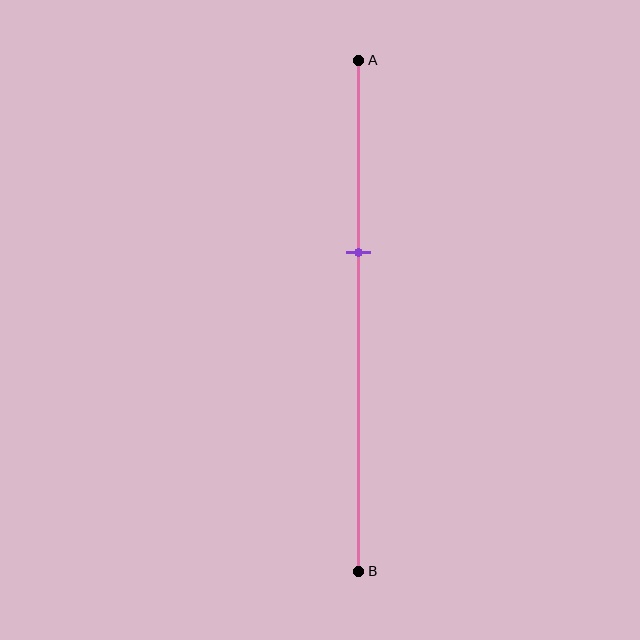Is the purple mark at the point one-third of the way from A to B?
No, the mark is at about 40% from A, not at the 33% one-third point.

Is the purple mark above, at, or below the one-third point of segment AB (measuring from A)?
The purple mark is below the one-third point of segment AB.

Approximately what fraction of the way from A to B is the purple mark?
The purple mark is approximately 40% of the way from A to B.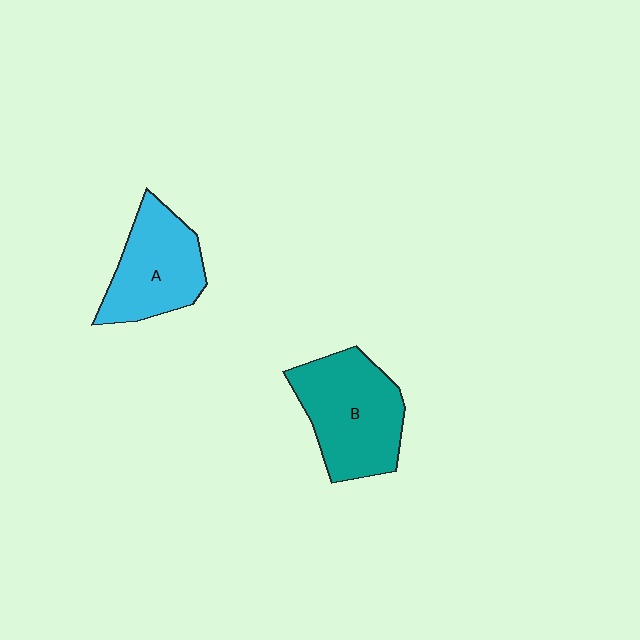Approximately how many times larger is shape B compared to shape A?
Approximately 1.2 times.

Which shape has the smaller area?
Shape A (cyan).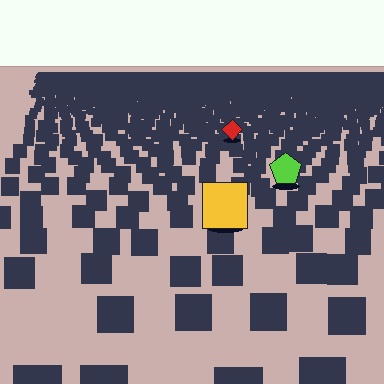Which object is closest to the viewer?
The yellow square is closest. The texture marks near it are larger and more spread out.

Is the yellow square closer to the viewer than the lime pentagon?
Yes. The yellow square is closer — you can tell from the texture gradient: the ground texture is coarser near it.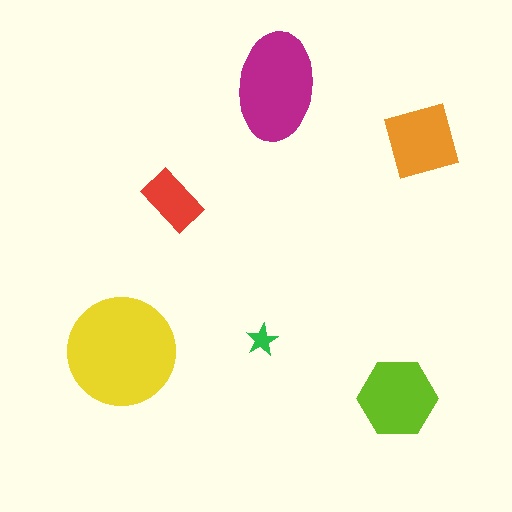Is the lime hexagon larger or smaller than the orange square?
Larger.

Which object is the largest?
The yellow circle.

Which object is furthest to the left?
The yellow circle is leftmost.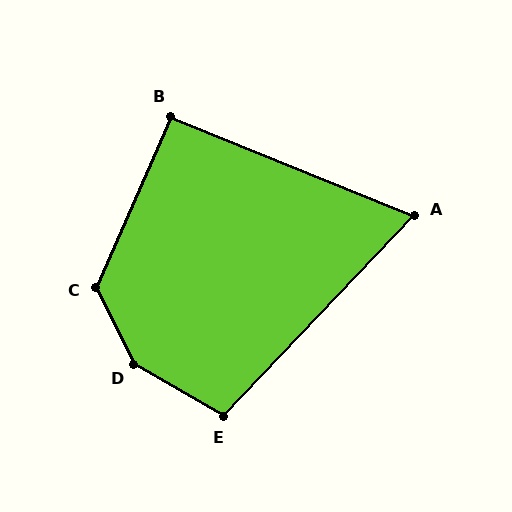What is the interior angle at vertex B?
Approximately 92 degrees (approximately right).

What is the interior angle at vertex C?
Approximately 130 degrees (obtuse).